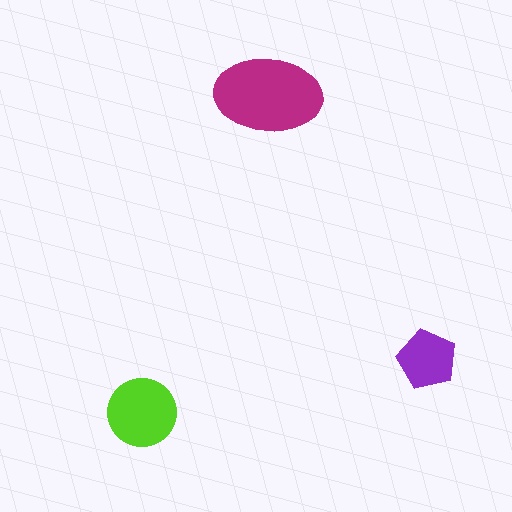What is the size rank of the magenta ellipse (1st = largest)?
1st.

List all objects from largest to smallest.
The magenta ellipse, the lime circle, the purple pentagon.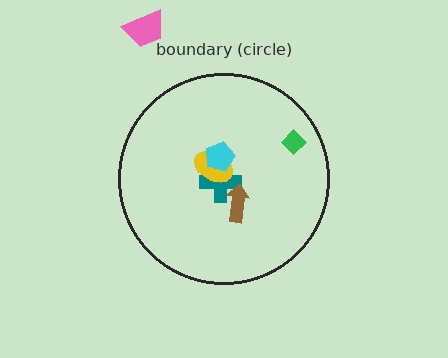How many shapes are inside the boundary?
6 inside, 1 outside.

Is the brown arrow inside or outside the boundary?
Inside.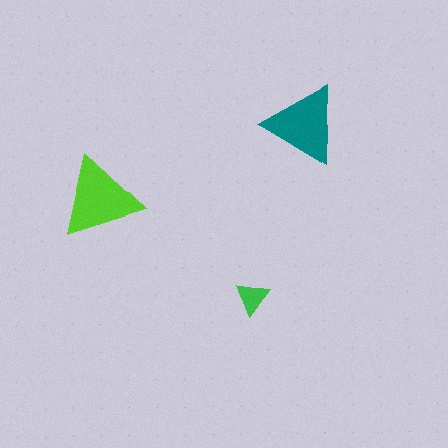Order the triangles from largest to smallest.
the lime one, the teal one, the green one.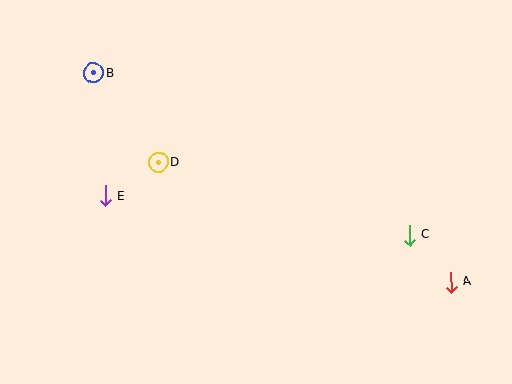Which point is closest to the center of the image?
Point D at (158, 163) is closest to the center.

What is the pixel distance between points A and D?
The distance between A and D is 316 pixels.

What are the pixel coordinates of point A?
Point A is at (451, 282).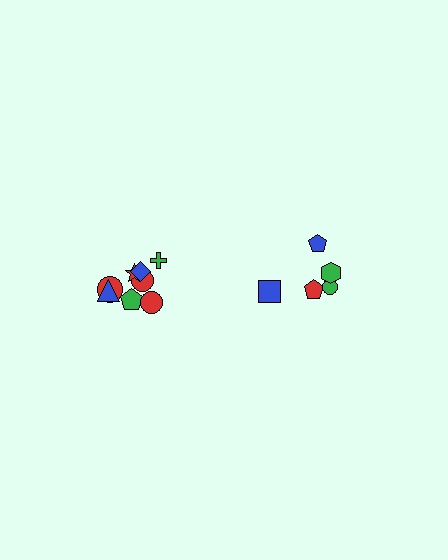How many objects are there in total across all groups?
There are 13 objects.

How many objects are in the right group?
There are 5 objects.